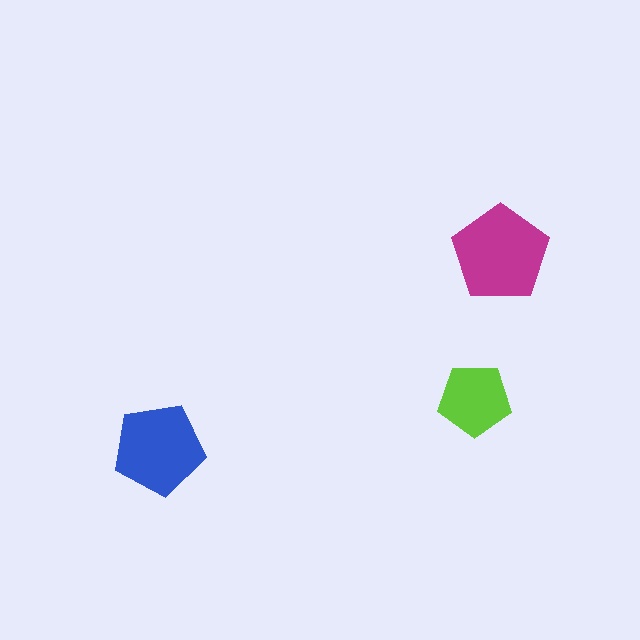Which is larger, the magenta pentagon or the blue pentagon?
The magenta one.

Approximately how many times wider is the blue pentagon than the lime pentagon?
About 1.5 times wider.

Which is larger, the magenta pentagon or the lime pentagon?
The magenta one.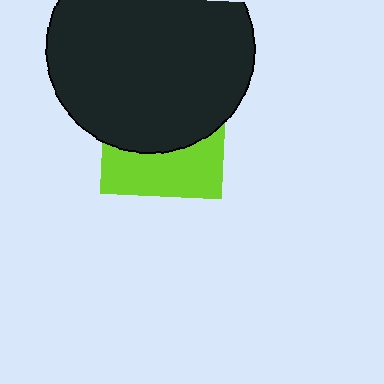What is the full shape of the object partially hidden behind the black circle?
The partially hidden object is a lime square.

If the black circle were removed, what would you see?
You would see the complete lime square.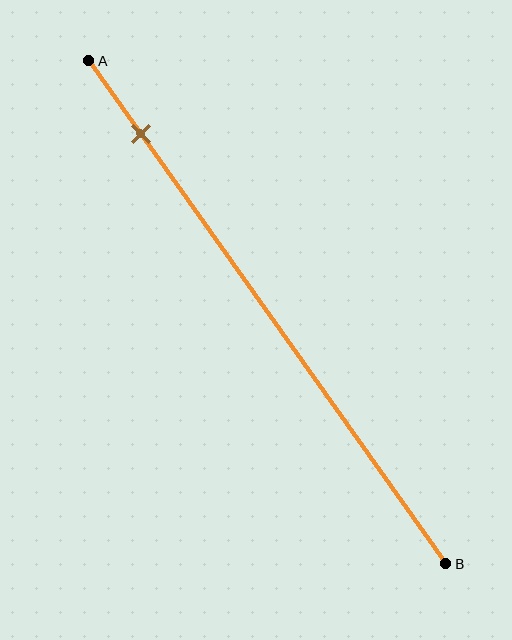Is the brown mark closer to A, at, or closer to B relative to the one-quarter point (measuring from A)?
The brown mark is closer to point A than the one-quarter point of segment AB.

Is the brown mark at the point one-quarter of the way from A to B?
No, the mark is at about 15% from A, not at the 25% one-quarter point.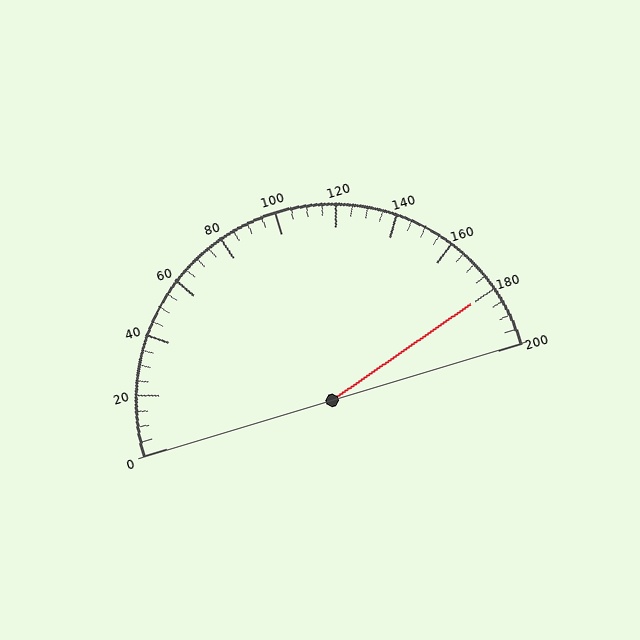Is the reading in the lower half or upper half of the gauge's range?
The reading is in the upper half of the range (0 to 200).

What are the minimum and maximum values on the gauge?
The gauge ranges from 0 to 200.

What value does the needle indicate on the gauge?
The needle indicates approximately 180.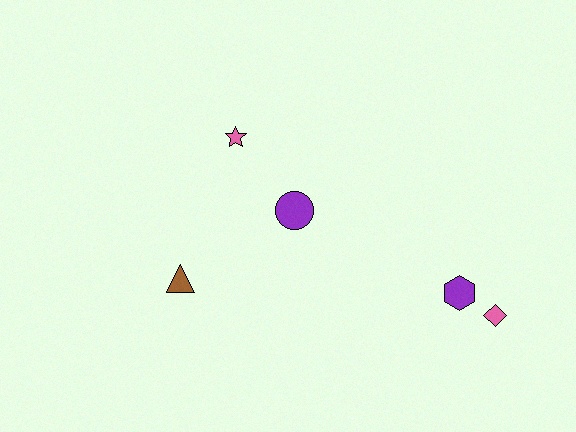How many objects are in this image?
There are 5 objects.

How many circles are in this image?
There is 1 circle.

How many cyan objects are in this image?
There are no cyan objects.